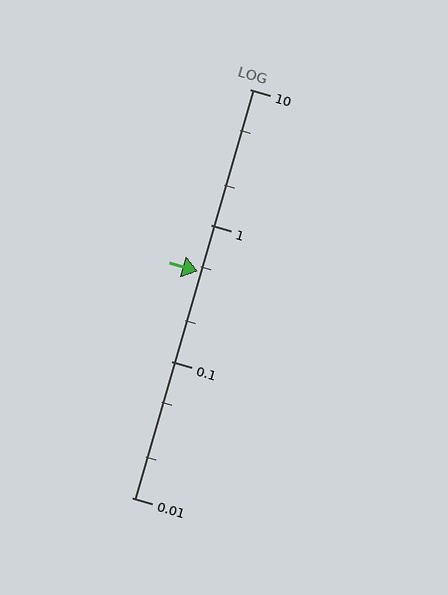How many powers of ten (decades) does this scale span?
The scale spans 3 decades, from 0.01 to 10.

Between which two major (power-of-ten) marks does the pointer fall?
The pointer is between 0.1 and 1.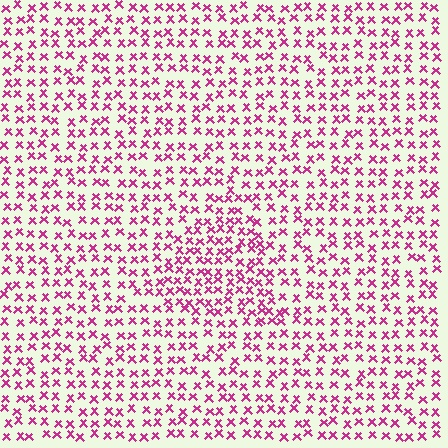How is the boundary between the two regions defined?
The boundary is defined by a change in element density (approximately 1.5x ratio). All elements are the same color, size, and shape.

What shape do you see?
I see a triangle.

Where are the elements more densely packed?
The elements are more densely packed inside the triangle boundary.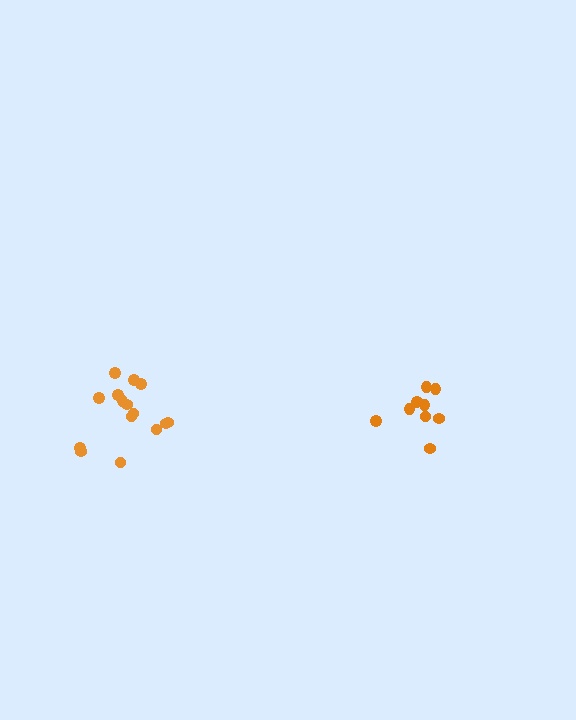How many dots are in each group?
Group 1: 15 dots, Group 2: 9 dots (24 total).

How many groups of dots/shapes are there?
There are 2 groups.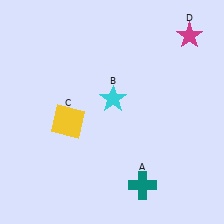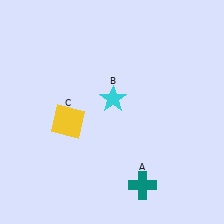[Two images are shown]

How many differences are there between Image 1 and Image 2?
There is 1 difference between the two images.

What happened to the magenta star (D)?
The magenta star (D) was removed in Image 2. It was in the top-right area of Image 1.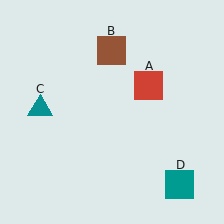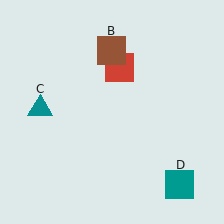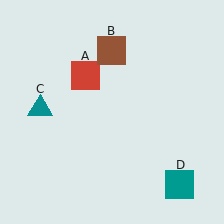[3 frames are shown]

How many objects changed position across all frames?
1 object changed position: red square (object A).